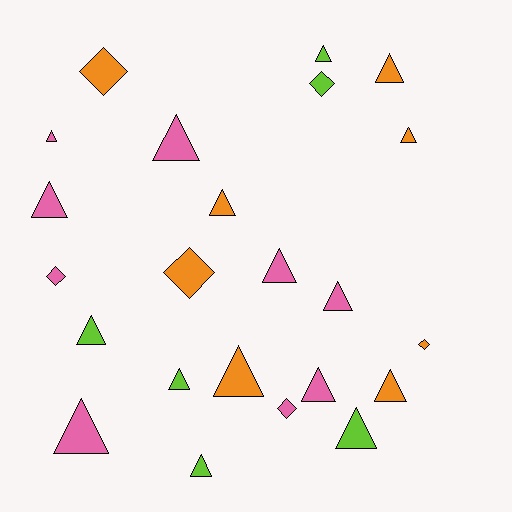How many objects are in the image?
There are 23 objects.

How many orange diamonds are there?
There are 3 orange diamonds.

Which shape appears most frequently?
Triangle, with 17 objects.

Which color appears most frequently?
Pink, with 9 objects.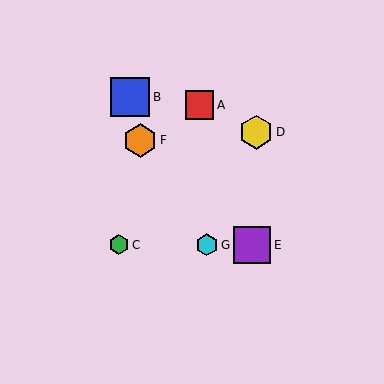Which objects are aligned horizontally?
Objects C, E, G are aligned horizontally.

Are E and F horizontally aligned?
No, E is at y≈245 and F is at y≈140.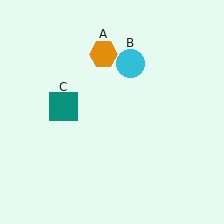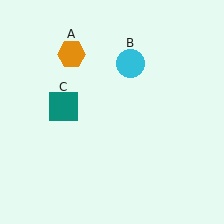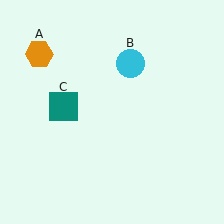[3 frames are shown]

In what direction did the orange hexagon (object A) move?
The orange hexagon (object A) moved left.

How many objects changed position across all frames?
1 object changed position: orange hexagon (object A).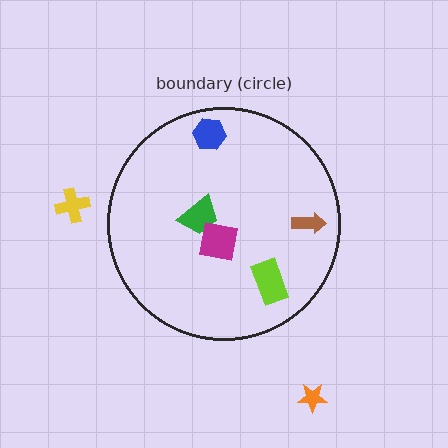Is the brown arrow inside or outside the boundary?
Inside.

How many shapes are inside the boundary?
5 inside, 2 outside.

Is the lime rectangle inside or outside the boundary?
Inside.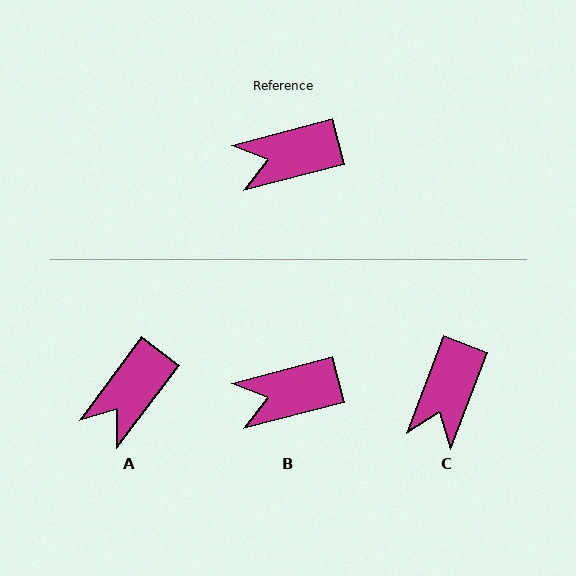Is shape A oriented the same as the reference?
No, it is off by about 39 degrees.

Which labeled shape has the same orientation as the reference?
B.